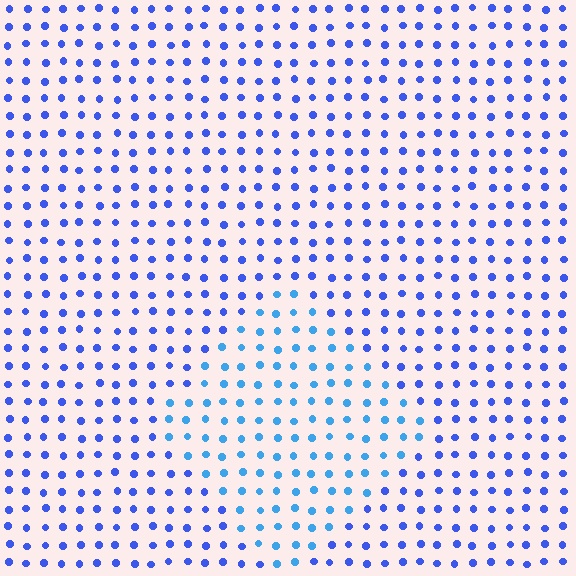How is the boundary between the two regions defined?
The boundary is defined purely by a slight shift in hue (about 27 degrees). Spacing, size, and orientation are identical on both sides.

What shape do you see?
I see a diamond.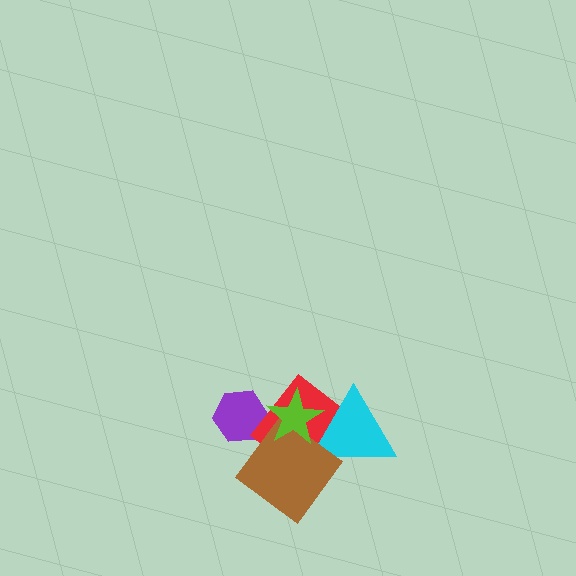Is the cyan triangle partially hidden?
Yes, it is partially covered by another shape.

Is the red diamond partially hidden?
Yes, it is partially covered by another shape.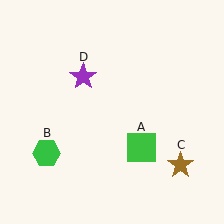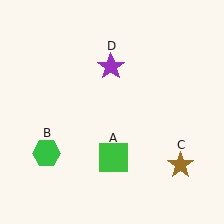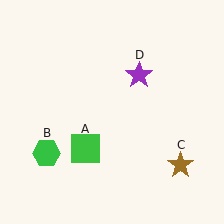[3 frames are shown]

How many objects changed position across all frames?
2 objects changed position: green square (object A), purple star (object D).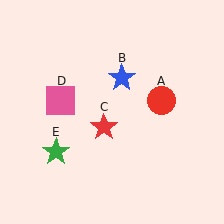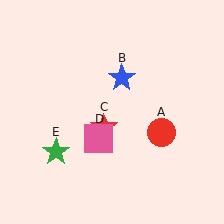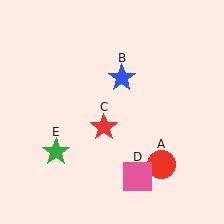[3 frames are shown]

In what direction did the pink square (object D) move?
The pink square (object D) moved down and to the right.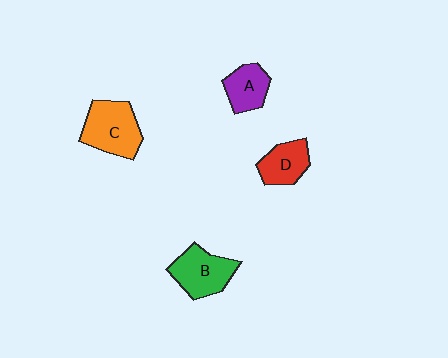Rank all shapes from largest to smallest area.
From largest to smallest: C (orange), B (green), D (red), A (purple).